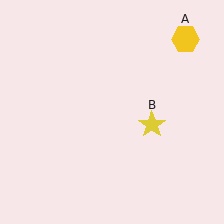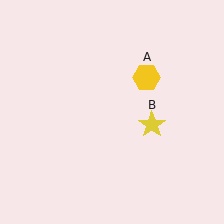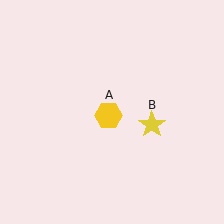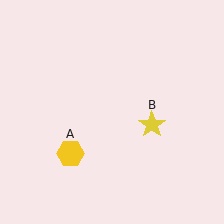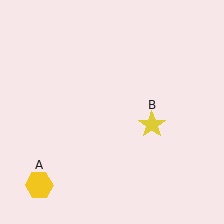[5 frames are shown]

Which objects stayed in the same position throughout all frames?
Yellow star (object B) remained stationary.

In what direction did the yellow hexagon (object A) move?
The yellow hexagon (object A) moved down and to the left.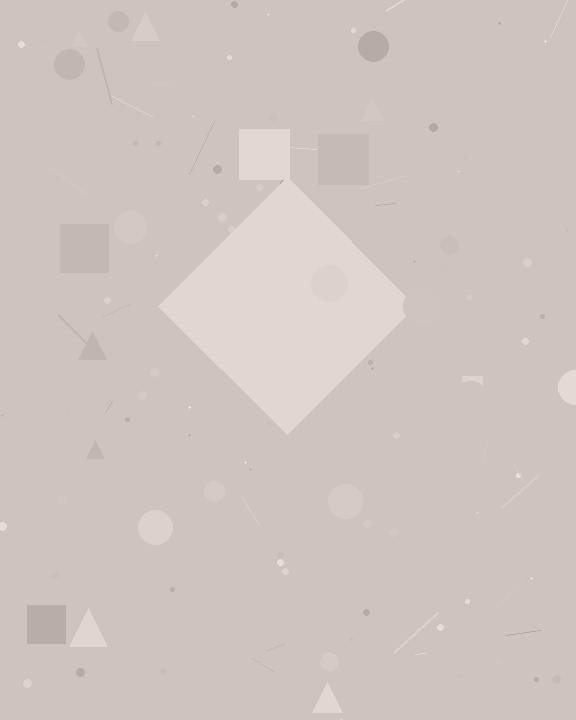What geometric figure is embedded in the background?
A diamond is embedded in the background.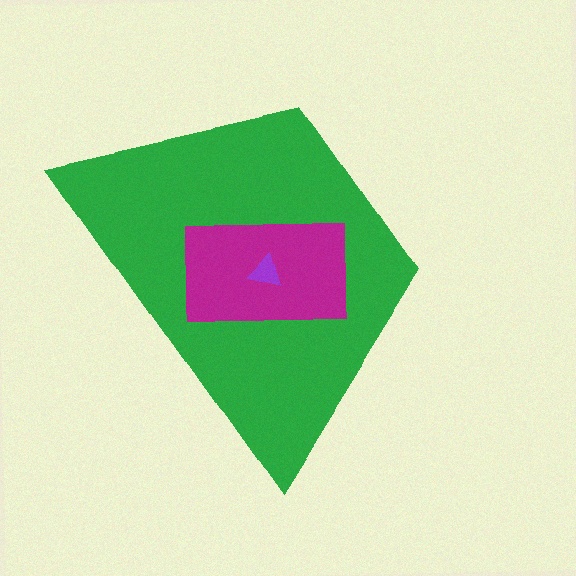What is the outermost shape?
The green trapezoid.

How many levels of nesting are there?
3.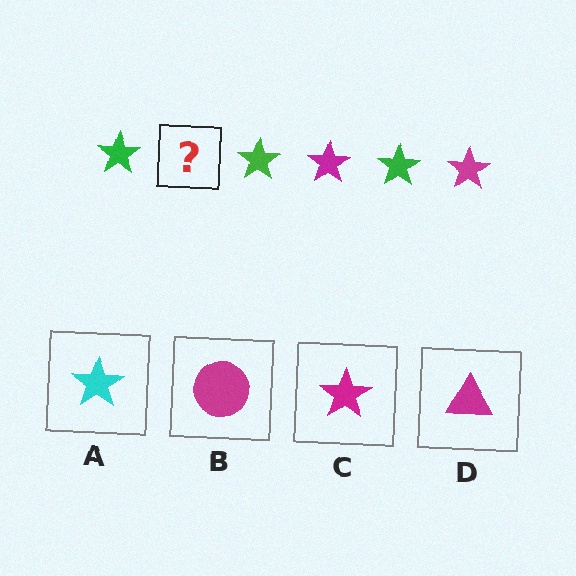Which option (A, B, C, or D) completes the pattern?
C.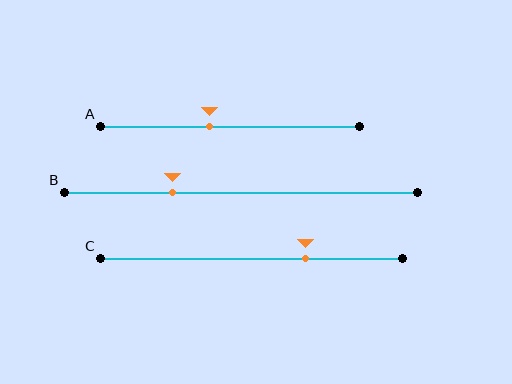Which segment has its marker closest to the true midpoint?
Segment A has its marker closest to the true midpoint.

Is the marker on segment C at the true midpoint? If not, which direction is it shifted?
No, the marker on segment C is shifted to the right by about 18% of the segment length.